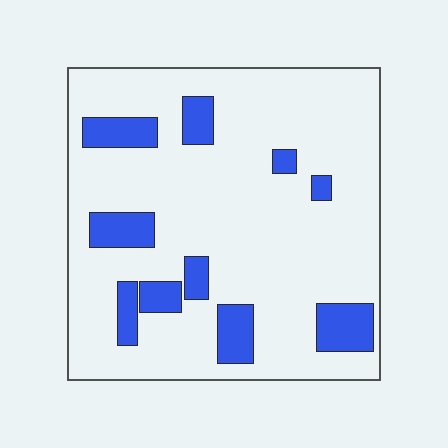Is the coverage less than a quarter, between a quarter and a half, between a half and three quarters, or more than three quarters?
Less than a quarter.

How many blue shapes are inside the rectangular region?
10.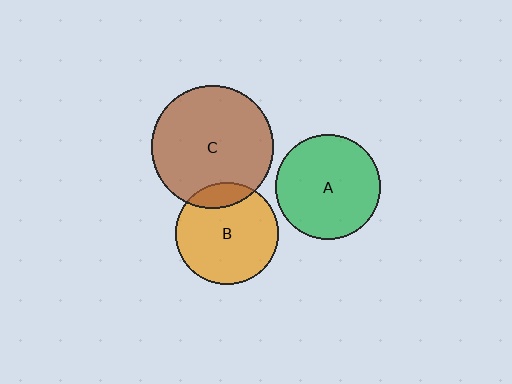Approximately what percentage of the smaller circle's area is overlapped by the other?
Approximately 15%.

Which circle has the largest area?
Circle C (brown).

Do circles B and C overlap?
Yes.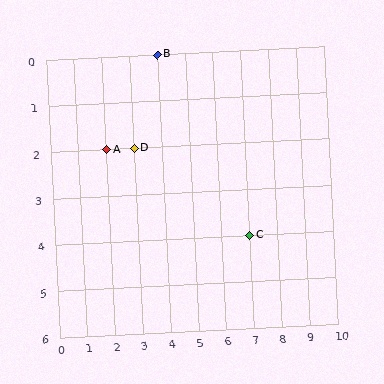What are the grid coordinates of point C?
Point C is at grid coordinates (7, 4).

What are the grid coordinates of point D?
Point D is at grid coordinates (3, 2).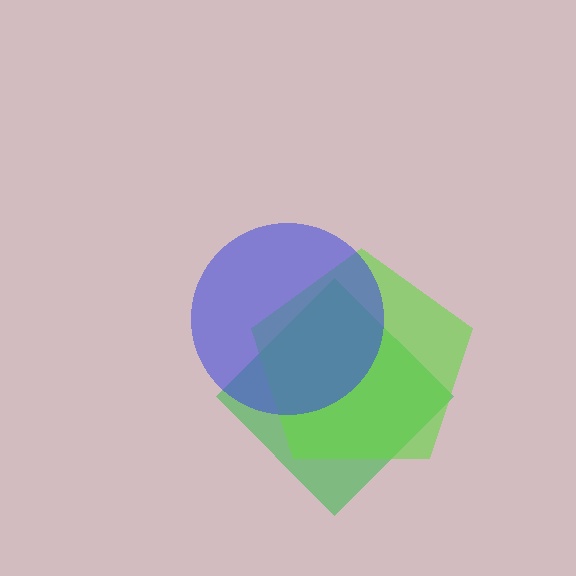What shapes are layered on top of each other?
The layered shapes are: a green diamond, a lime pentagon, a blue circle.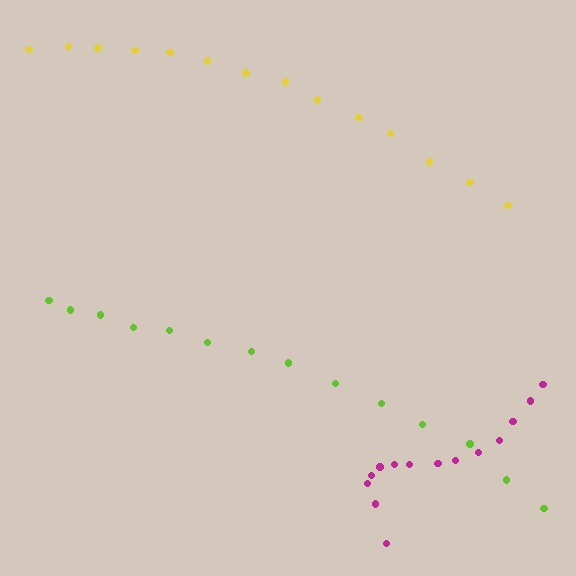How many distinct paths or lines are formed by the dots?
There are 3 distinct paths.